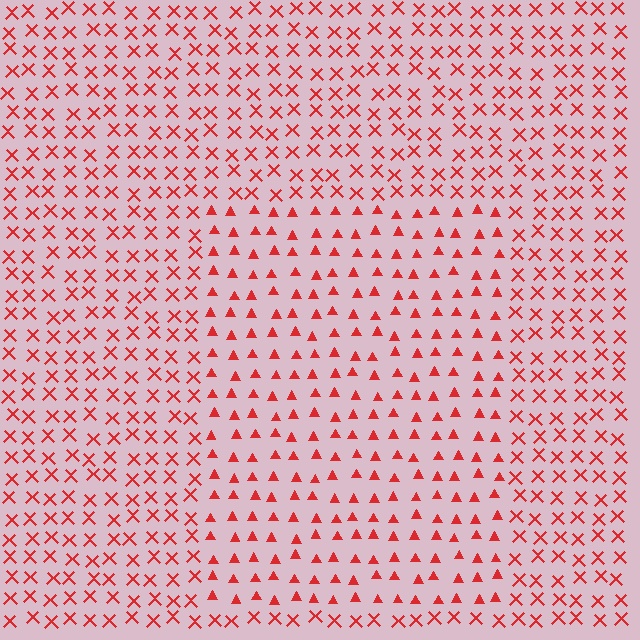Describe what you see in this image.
The image is filled with small red elements arranged in a uniform grid. A rectangle-shaped region contains triangles, while the surrounding area contains X marks. The boundary is defined purely by the change in element shape.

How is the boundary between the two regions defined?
The boundary is defined by a change in element shape: triangles inside vs. X marks outside. All elements share the same color and spacing.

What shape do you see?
I see a rectangle.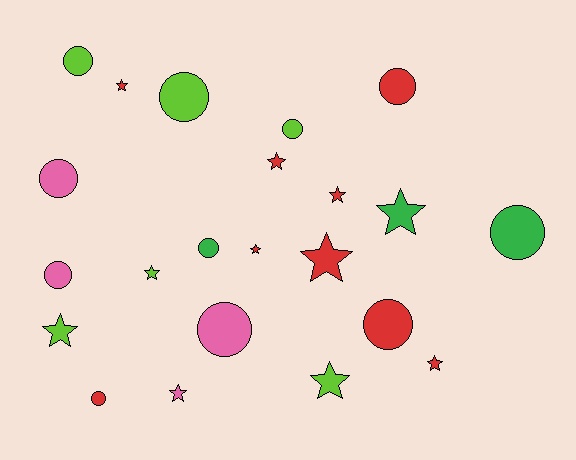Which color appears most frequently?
Red, with 9 objects.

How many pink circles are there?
There are 3 pink circles.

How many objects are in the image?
There are 22 objects.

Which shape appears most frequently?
Circle, with 11 objects.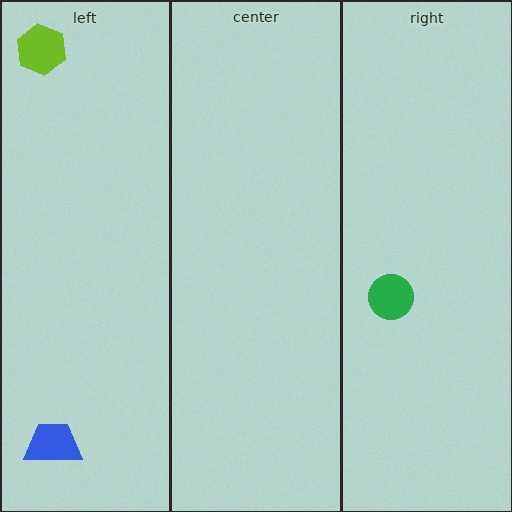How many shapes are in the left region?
2.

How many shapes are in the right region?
1.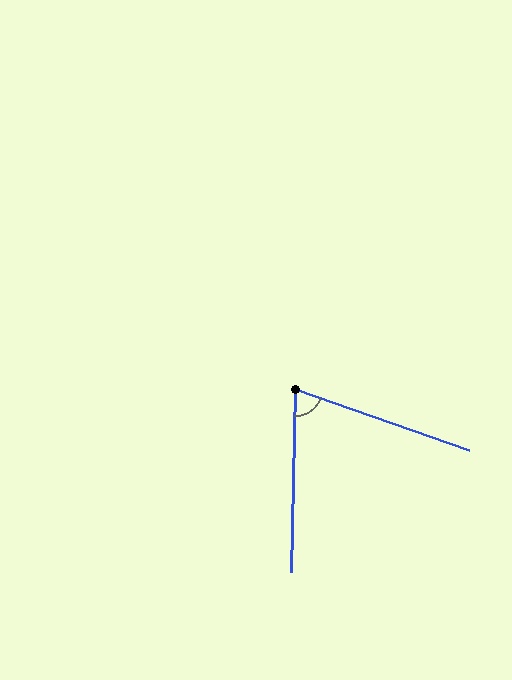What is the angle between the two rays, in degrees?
Approximately 72 degrees.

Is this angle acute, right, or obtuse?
It is acute.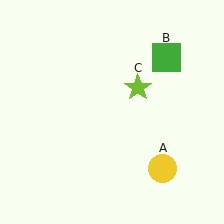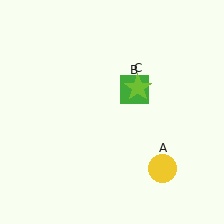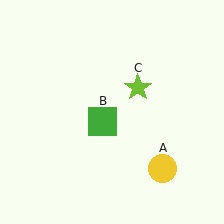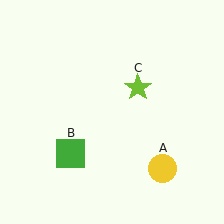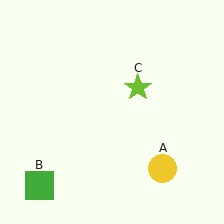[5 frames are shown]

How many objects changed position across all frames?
1 object changed position: green square (object B).